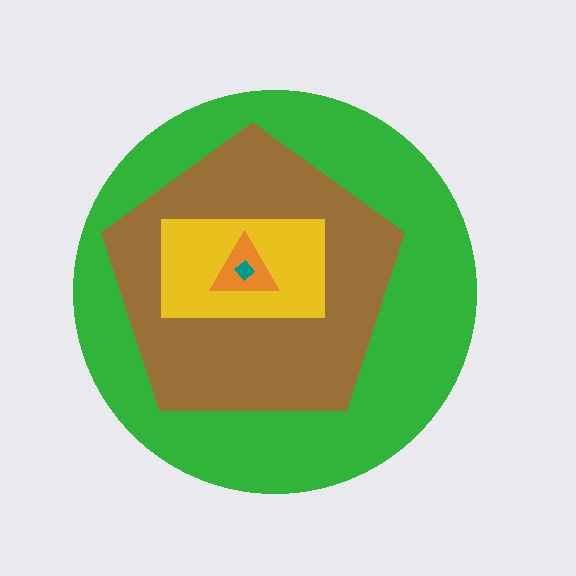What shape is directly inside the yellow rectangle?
The orange triangle.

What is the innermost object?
The teal diamond.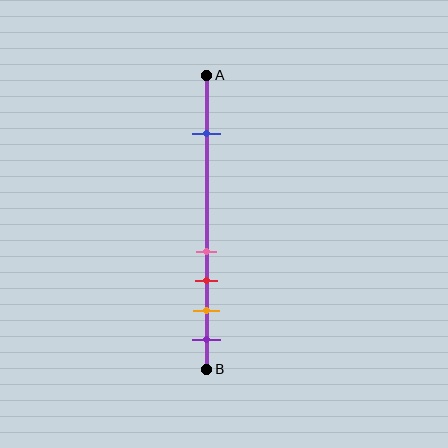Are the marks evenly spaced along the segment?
No, the marks are not evenly spaced.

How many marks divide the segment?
There are 5 marks dividing the segment.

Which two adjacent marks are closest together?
The pink and red marks are the closest adjacent pair.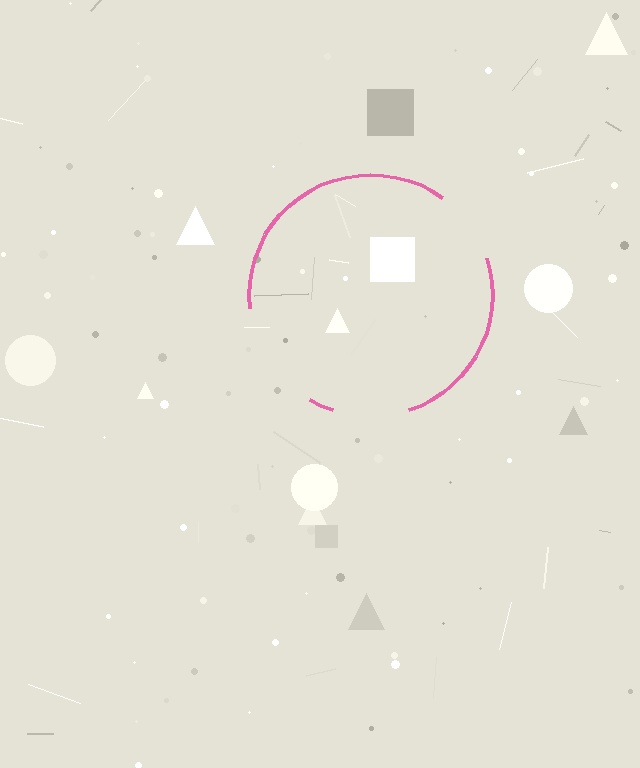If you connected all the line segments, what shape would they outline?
They would outline a circle.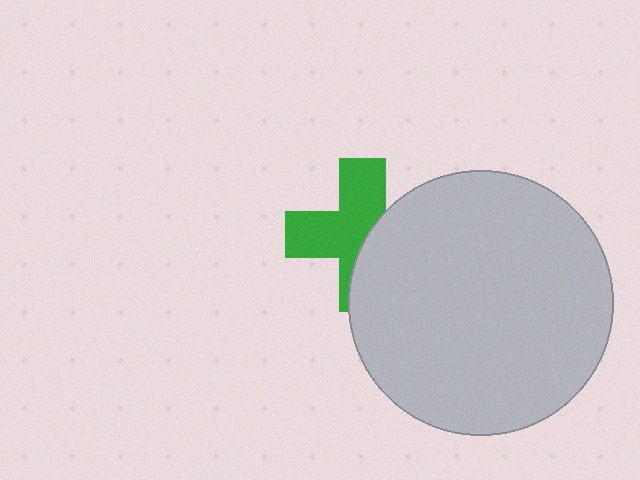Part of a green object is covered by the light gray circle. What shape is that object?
It is a cross.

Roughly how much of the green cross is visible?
About half of it is visible (roughly 57%).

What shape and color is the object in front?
The object in front is a light gray circle.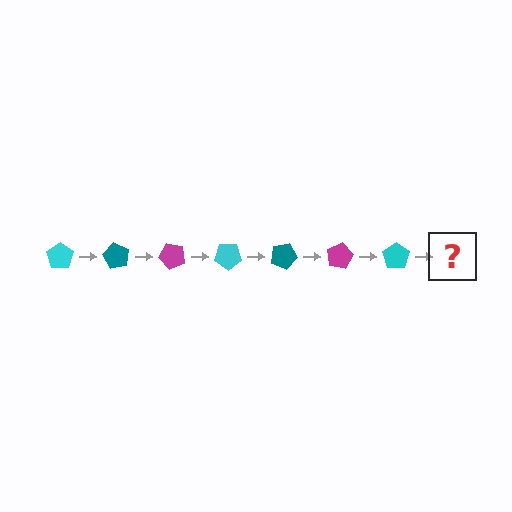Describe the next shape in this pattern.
It should be a teal pentagon, rotated 420 degrees from the start.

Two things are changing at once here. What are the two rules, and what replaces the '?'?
The two rules are that it rotates 60 degrees each step and the color cycles through cyan, teal, and magenta. The '?' should be a teal pentagon, rotated 420 degrees from the start.